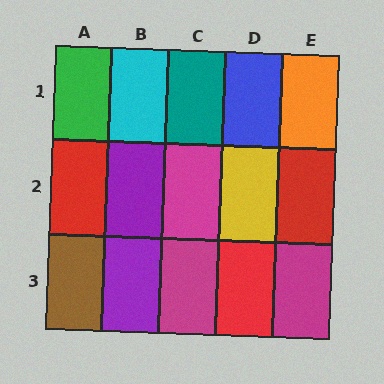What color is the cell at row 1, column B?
Cyan.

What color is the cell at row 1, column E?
Orange.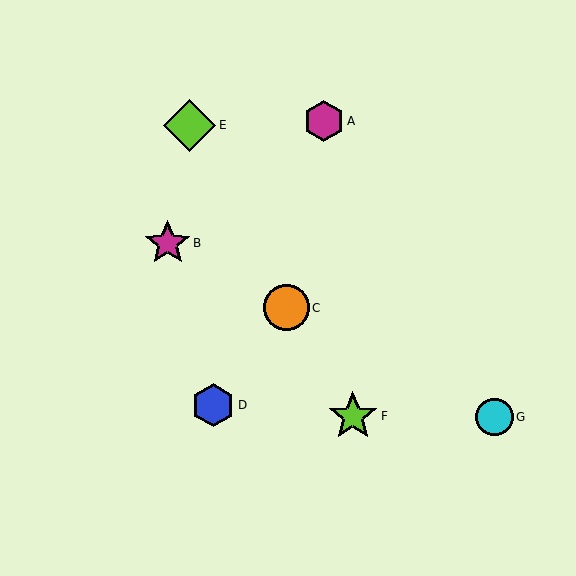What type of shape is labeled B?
Shape B is a magenta star.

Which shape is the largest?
The lime diamond (labeled E) is the largest.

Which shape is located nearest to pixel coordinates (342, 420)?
The lime star (labeled F) at (353, 416) is nearest to that location.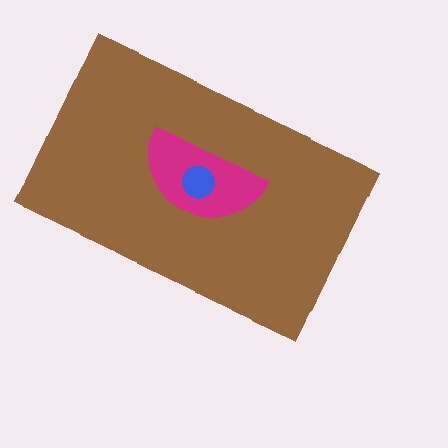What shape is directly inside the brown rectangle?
The magenta semicircle.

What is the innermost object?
The blue circle.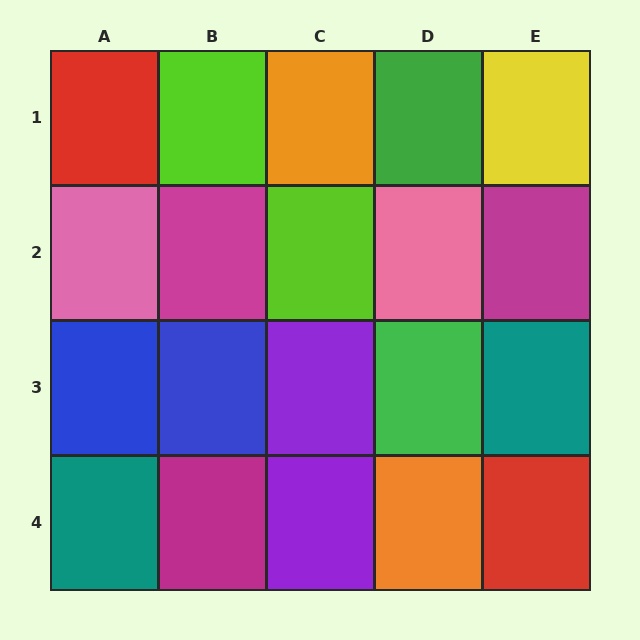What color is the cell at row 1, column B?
Lime.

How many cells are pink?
2 cells are pink.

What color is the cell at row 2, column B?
Magenta.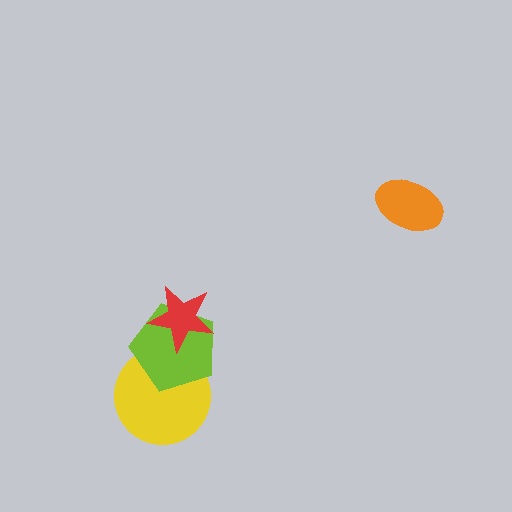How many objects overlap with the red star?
1 object overlaps with the red star.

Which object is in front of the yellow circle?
The lime pentagon is in front of the yellow circle.